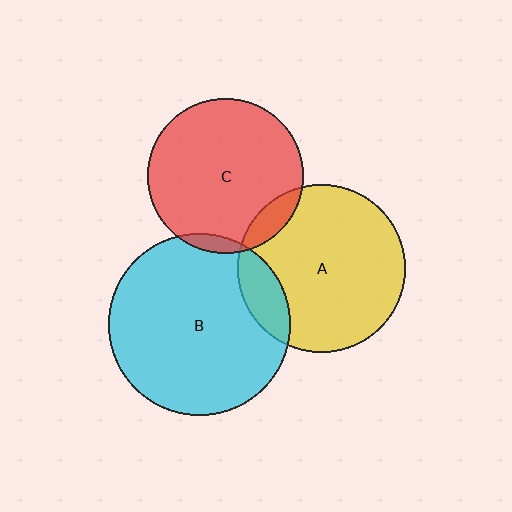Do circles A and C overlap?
Yes.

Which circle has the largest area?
Circle B (cyan).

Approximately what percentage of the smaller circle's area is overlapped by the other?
Approximately 10%.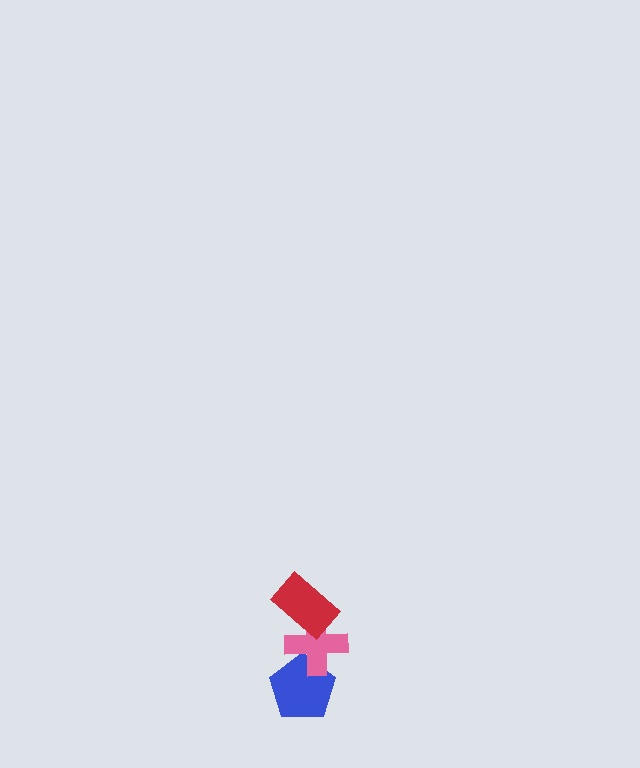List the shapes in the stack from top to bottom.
From top to bottom: the red rectangle, the pink cross, the blue pentagon.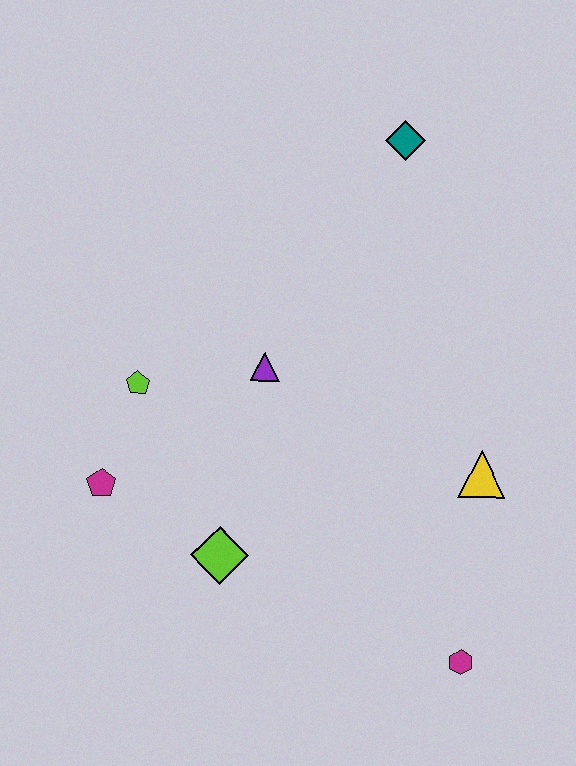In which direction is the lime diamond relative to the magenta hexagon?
The lime diamond is to the left of the magenta hexagon.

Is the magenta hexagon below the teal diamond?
Yes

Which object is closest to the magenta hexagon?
The yellow triangle is closest to the magenta hexagon.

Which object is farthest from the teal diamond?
The magenta hexagon is farthest from the teal diamond.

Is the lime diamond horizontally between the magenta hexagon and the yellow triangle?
No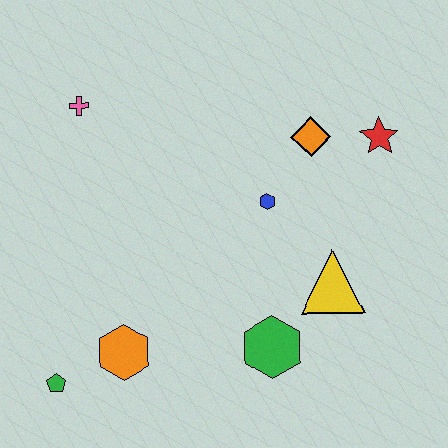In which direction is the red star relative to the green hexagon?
The red star is above the green hexagon.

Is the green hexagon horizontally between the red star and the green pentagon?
Yes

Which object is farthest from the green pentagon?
The red star is farthest from the green pentagon.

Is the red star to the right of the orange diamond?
Yes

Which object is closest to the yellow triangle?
The green hexagon is closest to the yellow triangle.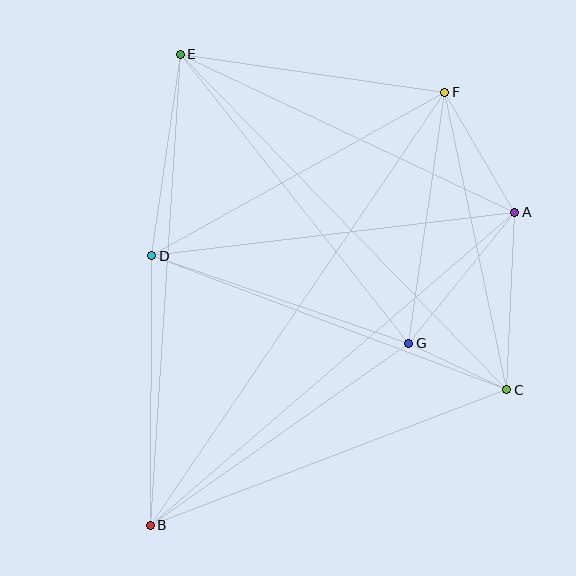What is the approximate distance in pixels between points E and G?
The distance between E and G is approximately 369 pixels.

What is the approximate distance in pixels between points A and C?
The distance between A and C is approximately 178 pixels.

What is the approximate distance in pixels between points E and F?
The distance between E and F is approximately 267 pixels.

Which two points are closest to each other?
Points C and G are closest to each other.